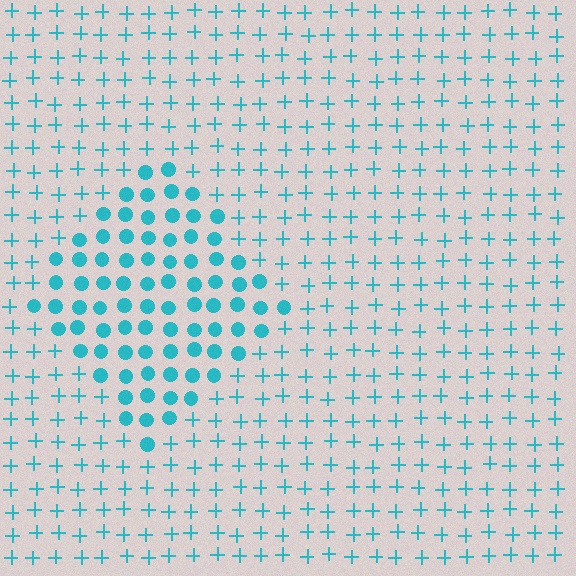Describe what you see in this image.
The image is filled with small cyan elements arranged in a uniform grid. A diamond-shaped region contains circles, while the surrounding area contains plus signs. The boundary is defined purely by the change in element shape.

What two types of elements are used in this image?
The image uses circles inside the diamond region and plus signs outside it.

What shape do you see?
I see a diamond.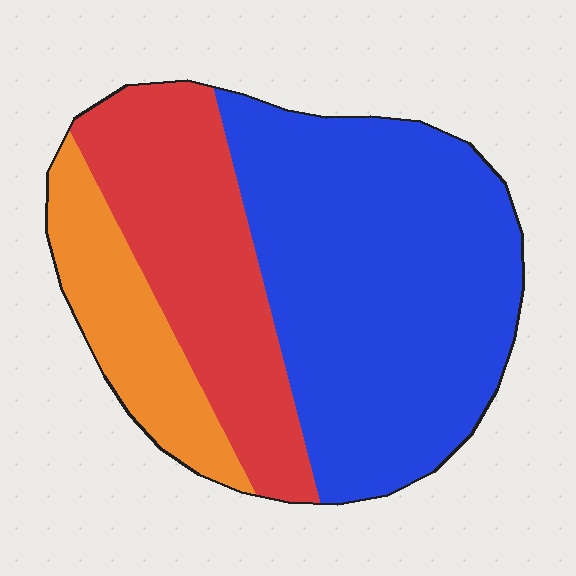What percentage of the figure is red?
Red covers about 30% of the figure.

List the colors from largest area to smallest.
From largest to smallest: blue, red, orange.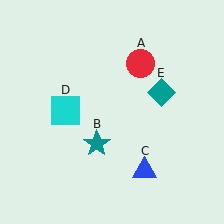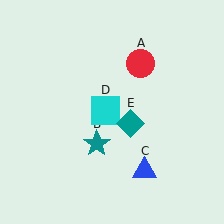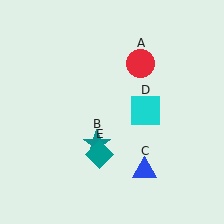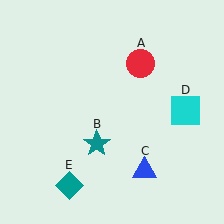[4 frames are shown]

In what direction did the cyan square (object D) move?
The cyan square (object D) moved right.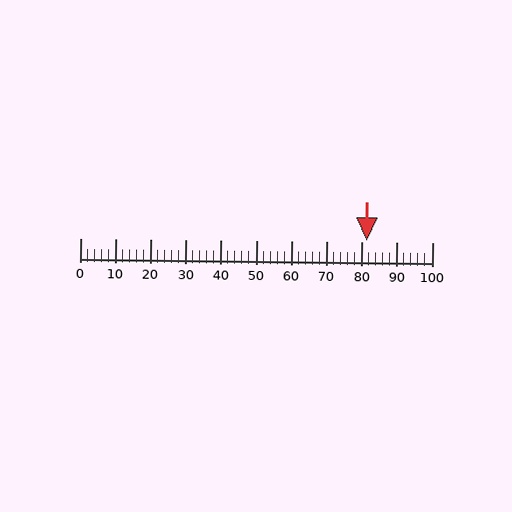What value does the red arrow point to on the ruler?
The red arrow points to approximately 82.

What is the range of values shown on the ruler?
The ruler shows values from 0 to 100.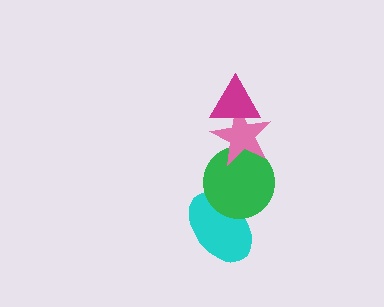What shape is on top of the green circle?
The pink star is on top of the green circle.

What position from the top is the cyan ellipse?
The cyan ellipse is 4th from the top.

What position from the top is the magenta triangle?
The magenta triangle is 1st from the top.